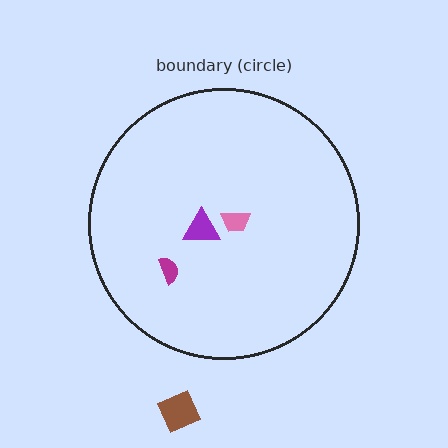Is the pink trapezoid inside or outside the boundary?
Inside.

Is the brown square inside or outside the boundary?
Outside.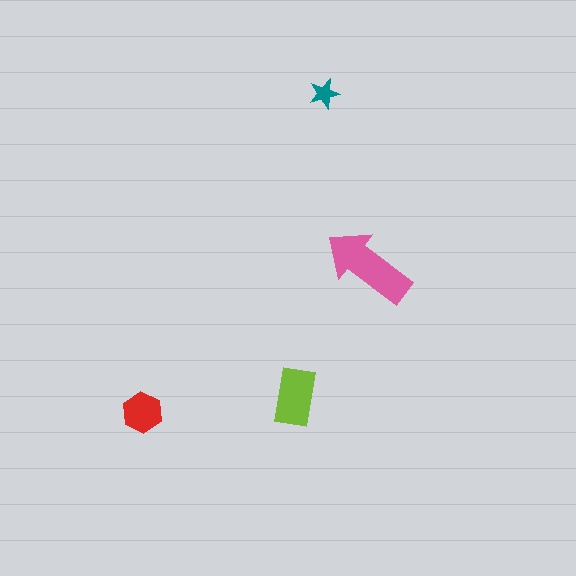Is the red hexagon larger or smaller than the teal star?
Larger.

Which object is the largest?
The pink arrow.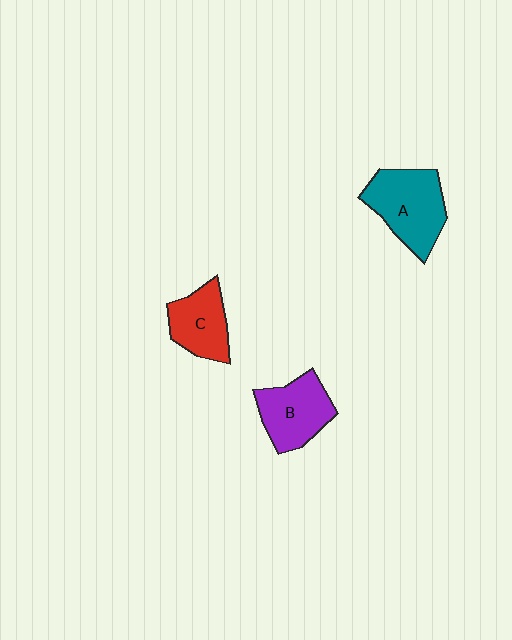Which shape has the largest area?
Shape A (teal).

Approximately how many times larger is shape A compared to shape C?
Approximately 1.4 times.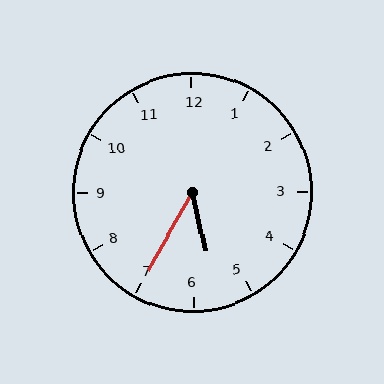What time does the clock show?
5:35.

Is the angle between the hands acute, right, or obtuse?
It is acute.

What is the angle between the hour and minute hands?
Approximately 42 degrees.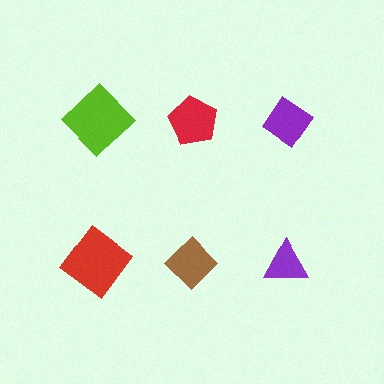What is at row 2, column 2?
A brown diamond.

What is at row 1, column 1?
A lime diamond.